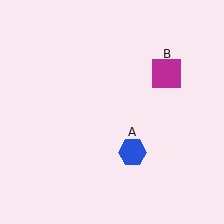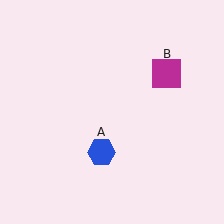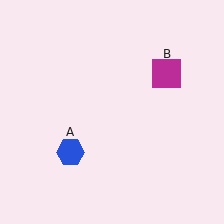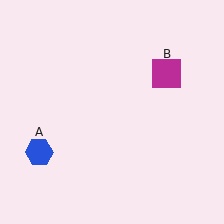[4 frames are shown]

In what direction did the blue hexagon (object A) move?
The blue hexagon (object A) moved left.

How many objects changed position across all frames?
1 object changed position: blue hexagon (object A).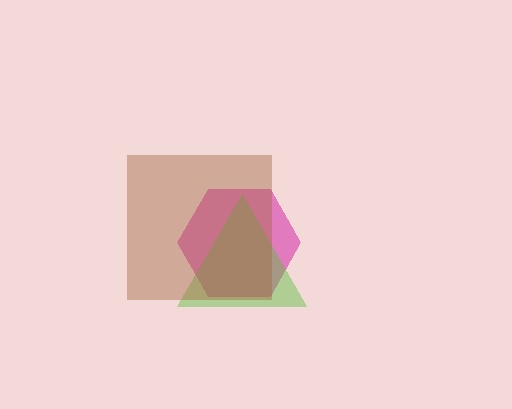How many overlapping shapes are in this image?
There are 3 overlapping shapes in the image.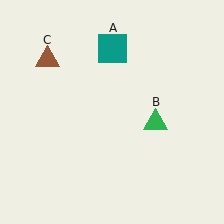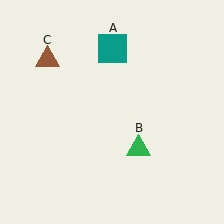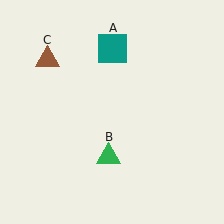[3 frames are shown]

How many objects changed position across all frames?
1 object changed position: green triangle (object B).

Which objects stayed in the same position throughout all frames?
Teal square (object A) and brown triangle (object C) remained stationary.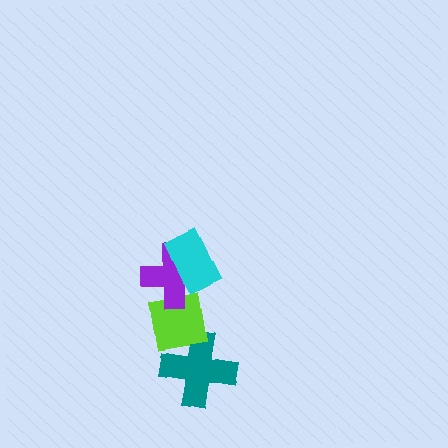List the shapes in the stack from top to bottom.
From top to bottom: the cyan rectangle, the purple cross, the lime square, the teal cross.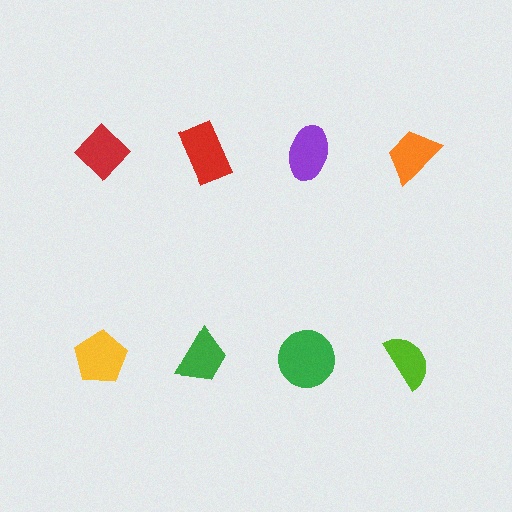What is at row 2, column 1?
A yellow pentagon.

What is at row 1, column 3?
A purple ellipse.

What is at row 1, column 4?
An orange trapezoid.